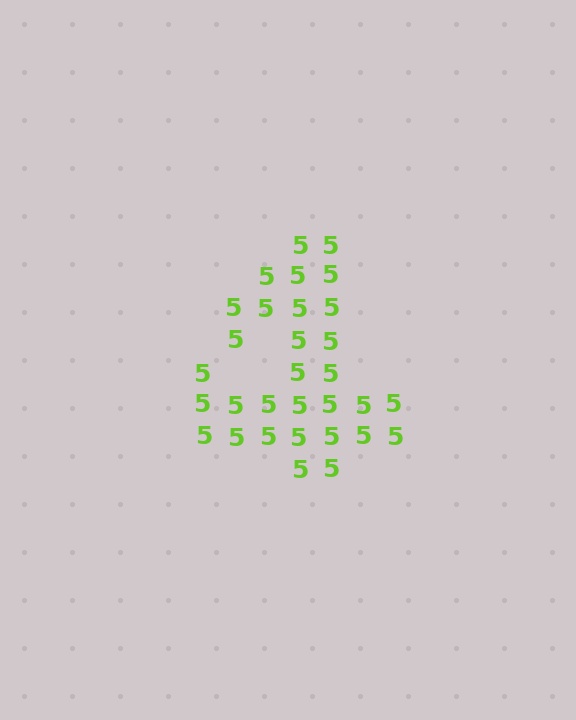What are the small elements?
The small elements are digit 5's.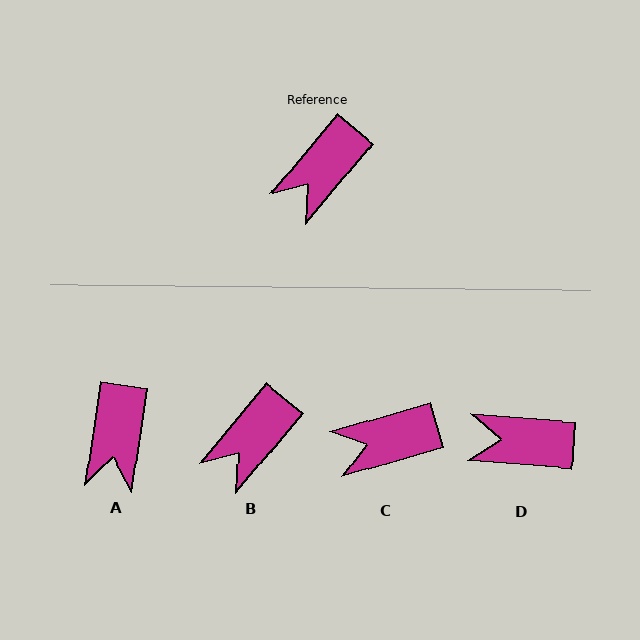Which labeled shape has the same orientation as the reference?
B.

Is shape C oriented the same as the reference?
No, it is off by about 34 degrees.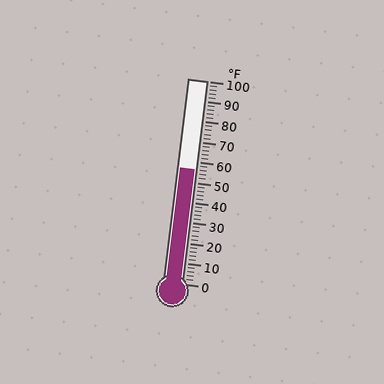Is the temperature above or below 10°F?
The temperature is above 10°F.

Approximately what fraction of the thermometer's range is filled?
The thermometer is filled to approximately 55% of its range.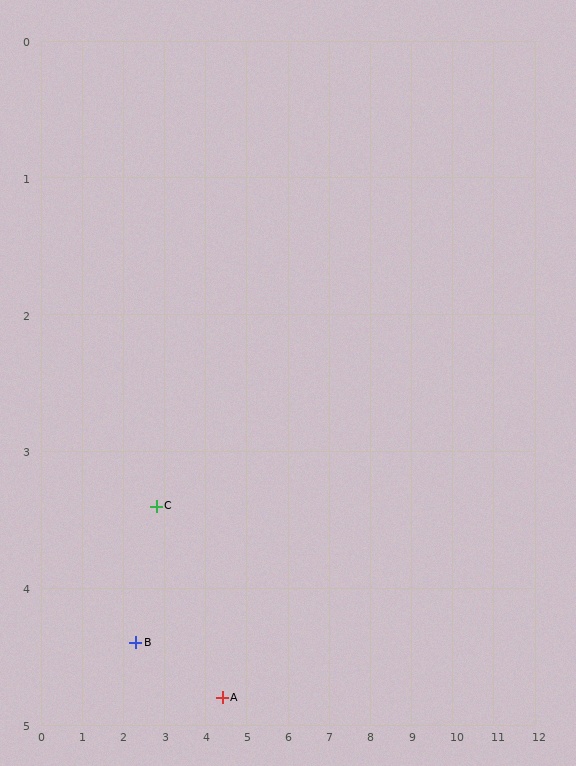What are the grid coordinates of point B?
Point B is at approximately (2.3, 4.4).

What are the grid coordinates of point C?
Point C is at approximately (2.8, 3.4).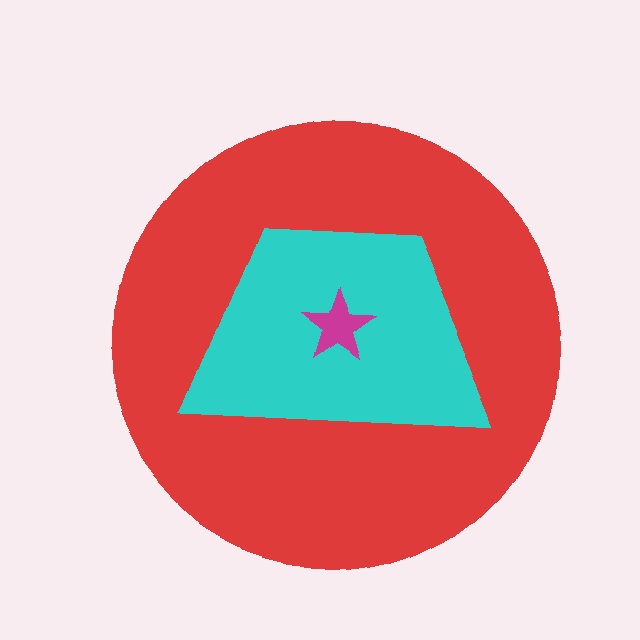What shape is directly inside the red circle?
The cyan trapezoid.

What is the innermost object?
The magenta star.